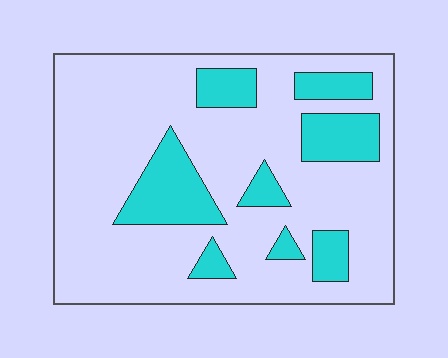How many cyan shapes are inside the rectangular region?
8.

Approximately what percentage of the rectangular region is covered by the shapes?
Approximately 25%.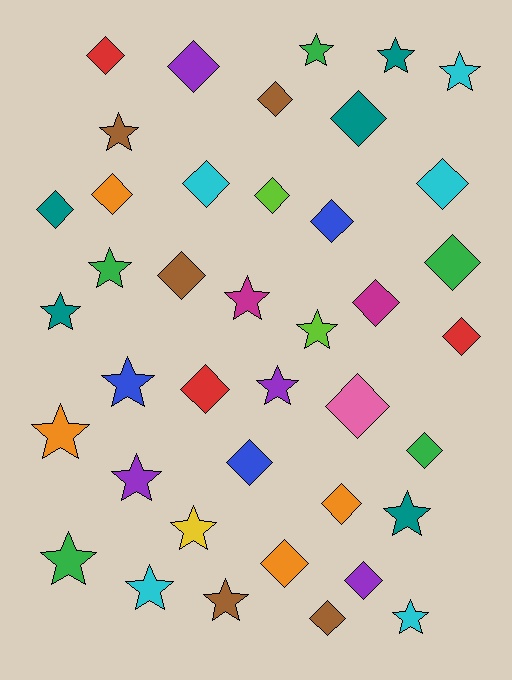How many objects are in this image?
There are 40 objects.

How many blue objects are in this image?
There are 3 blue objects.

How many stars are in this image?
There are 18 stars.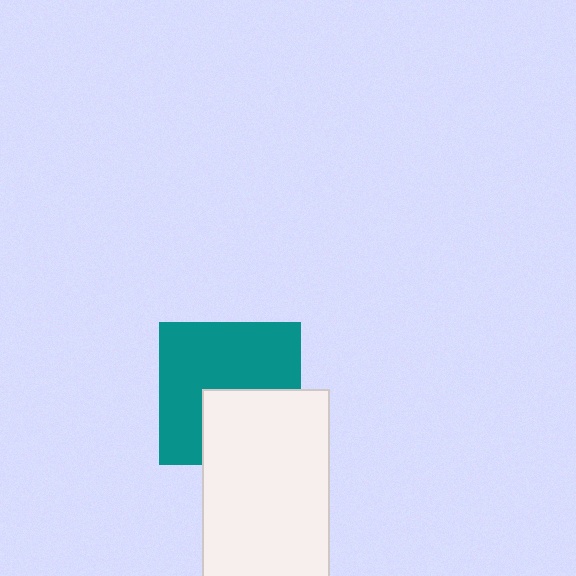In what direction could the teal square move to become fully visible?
The teal square could move up. That would shift it out from behind the white rectangle entirely.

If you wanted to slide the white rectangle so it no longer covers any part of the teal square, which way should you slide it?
Slide it down — that is the most direct way to separate the two shapes.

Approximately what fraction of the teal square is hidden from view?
Roughly 37% of the teal square is hidden behind the white rectangle.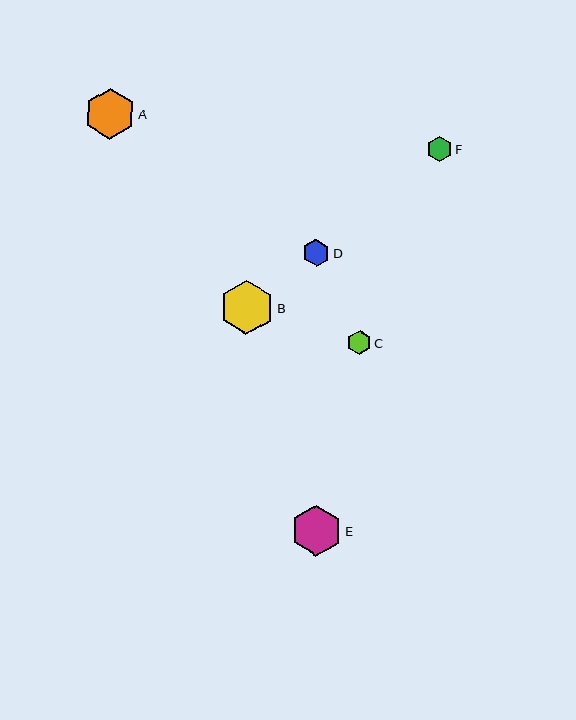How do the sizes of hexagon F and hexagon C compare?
Hexagon F and hexagon C are approximately the same size.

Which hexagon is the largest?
Hexagon B is the largest with a size of approximately 54 pixels.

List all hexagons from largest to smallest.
From largest to smallest: B, E, A, D, F, C.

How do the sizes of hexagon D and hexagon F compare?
Hexagon D and hexagon F are approximately the same size.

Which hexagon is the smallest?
Hexagon C is the smallest with a size of approximately 23 pixels.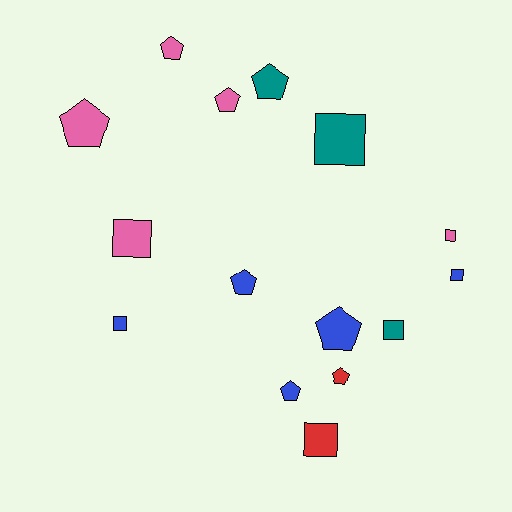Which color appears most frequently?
Blue, with 5 objects.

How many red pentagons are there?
There is 1 red pentagon.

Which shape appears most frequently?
Pentagon, with 8 objects.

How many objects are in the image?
There are 15 objects.